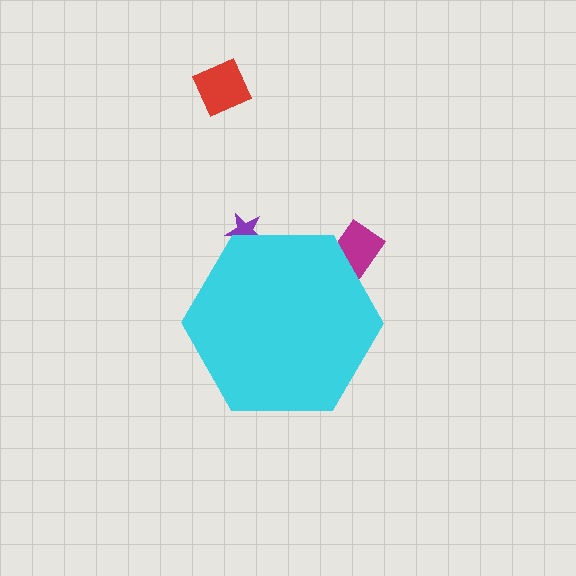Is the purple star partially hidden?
Yes, the purple star is partially hidden behind the cyan hexagon.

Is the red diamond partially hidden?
No, the red diamond is fully visible.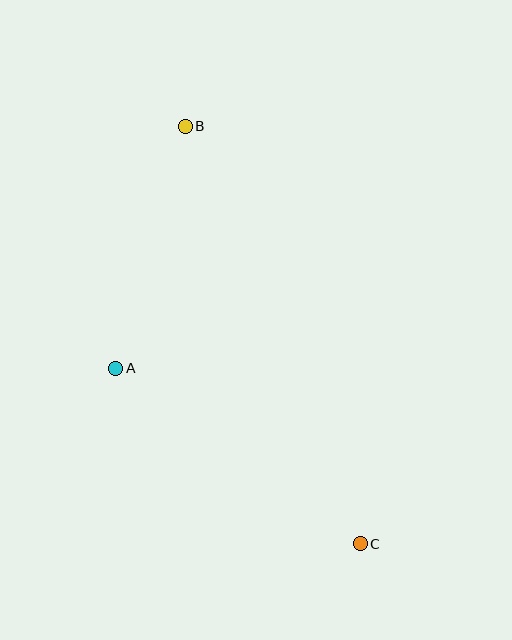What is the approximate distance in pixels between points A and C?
The distance between A and C is approximately 301 pixels.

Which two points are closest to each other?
Points A and B are closest to each other.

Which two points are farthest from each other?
Points B and C are farthest from each other.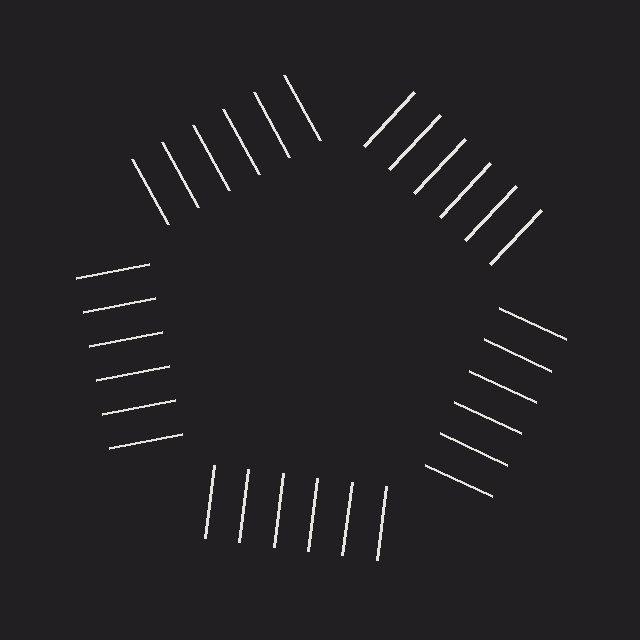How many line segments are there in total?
30 — 6 along each of the 5 edges.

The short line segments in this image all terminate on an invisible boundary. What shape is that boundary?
An illusory pentagon — the line segments terminate on its edges but no continuous stroke is drawn.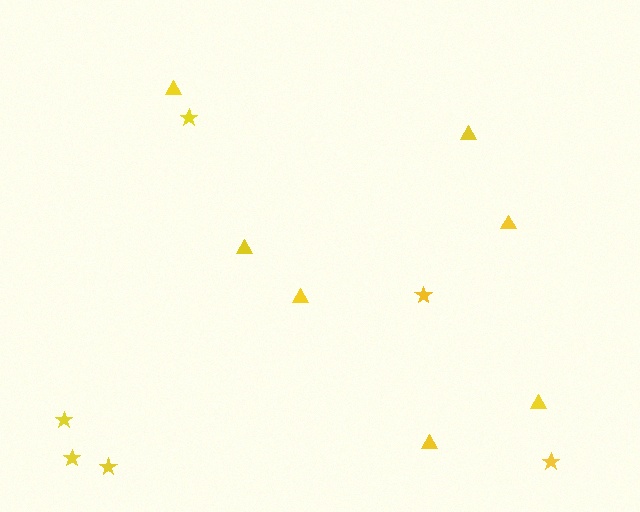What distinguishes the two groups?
There are 2 groups: one group of triangles (7) and one group of stars (6).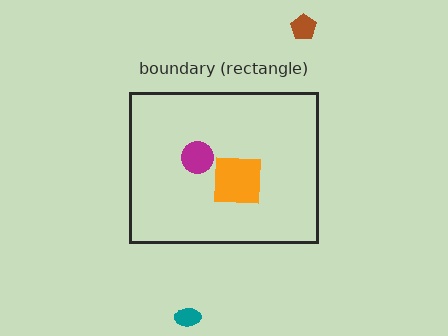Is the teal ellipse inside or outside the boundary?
Outside.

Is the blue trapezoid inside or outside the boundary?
Inside.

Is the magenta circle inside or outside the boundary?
Inside.